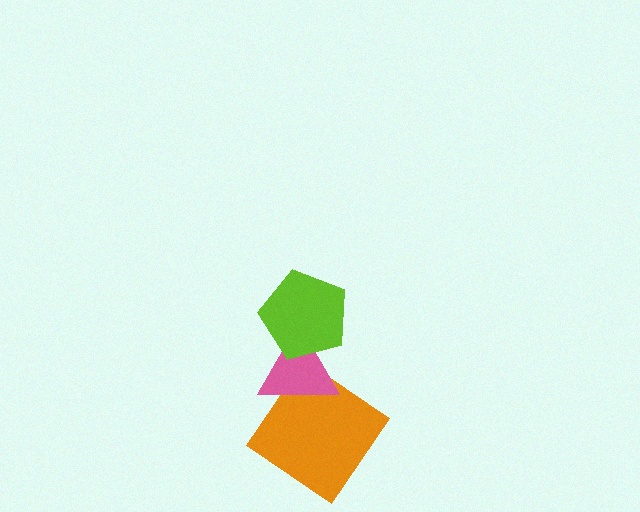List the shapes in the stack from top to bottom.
From top to bottom: the lime pentagon, the pink triangle, the orange diamond.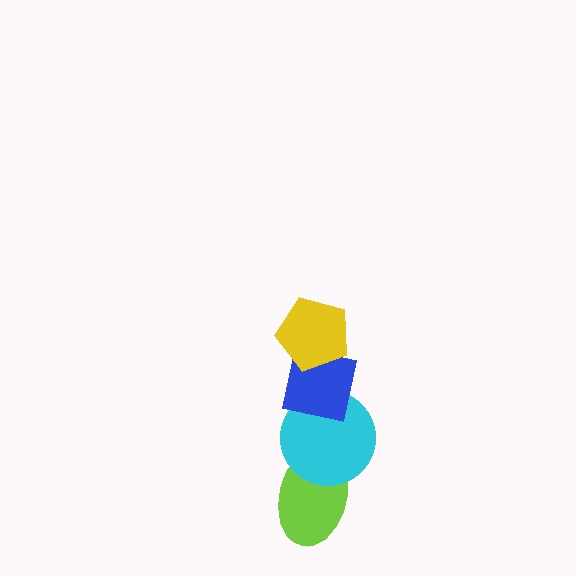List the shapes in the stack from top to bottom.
From top to bottom: the yellow pentagon, the blue square, the cyan circle, the lime ellipse.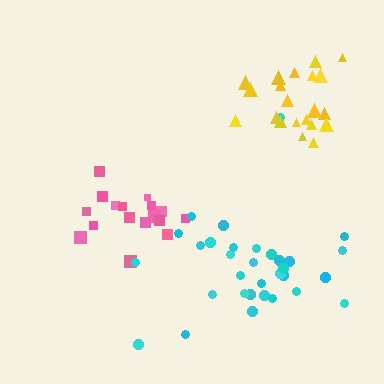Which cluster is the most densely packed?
Yellow.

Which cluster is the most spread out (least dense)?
Cyan.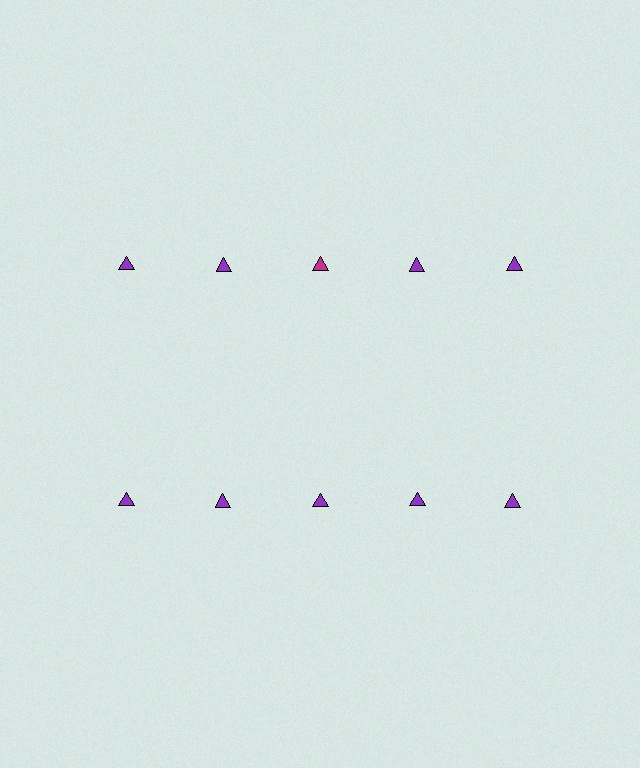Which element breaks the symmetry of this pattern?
The magenta triangle in the top row, center column breaks the symmetry. All other shapes are purple triangles.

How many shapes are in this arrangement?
There are 10 shapes arranged in a grid pattern.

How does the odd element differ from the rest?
It has a different color: magenta instead of purple.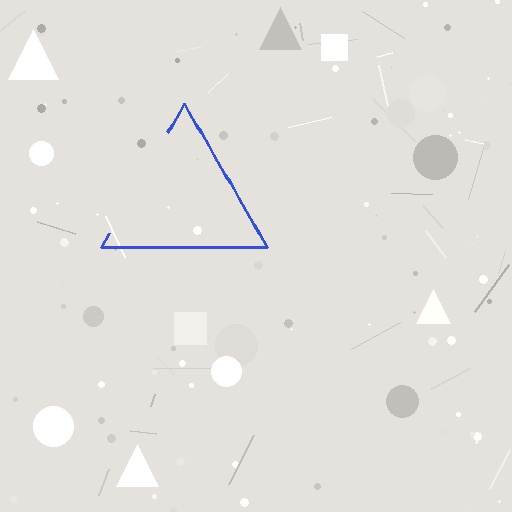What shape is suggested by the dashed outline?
The dashed outline suggests a triangle.